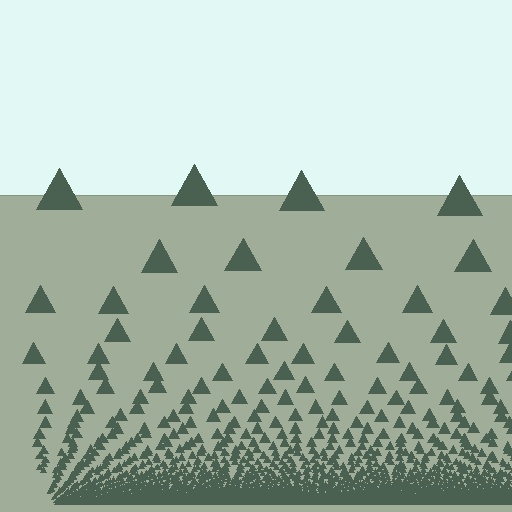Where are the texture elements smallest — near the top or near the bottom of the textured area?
Near the bottom.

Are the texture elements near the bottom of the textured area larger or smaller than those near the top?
Smaller. The gradient is inverted — elements near the bottom are smaller and denser.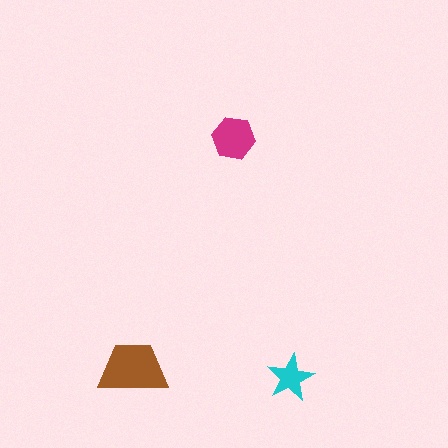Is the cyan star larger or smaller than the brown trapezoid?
Smaller.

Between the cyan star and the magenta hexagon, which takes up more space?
The magenta hexagon.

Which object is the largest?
The brown trapezoid.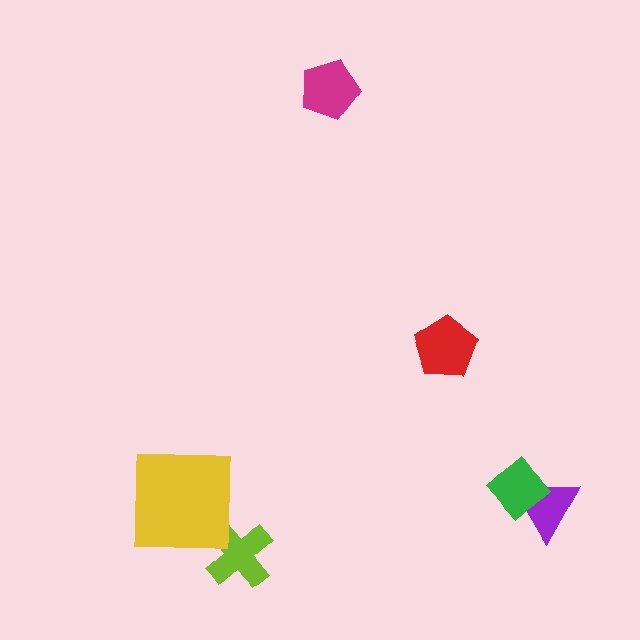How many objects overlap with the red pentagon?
0 objects overlap with the red pentagon.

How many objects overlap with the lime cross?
0 objects overlap with the lime cross.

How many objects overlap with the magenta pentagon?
0 objects overlap with the magenta pentagon.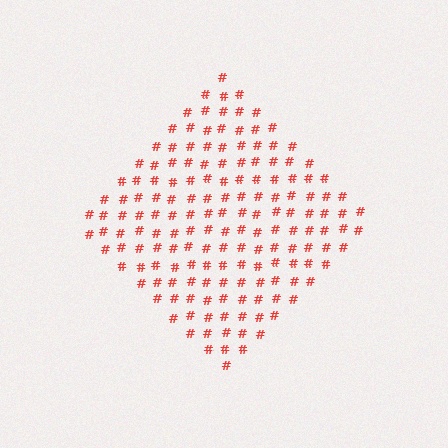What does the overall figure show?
The overall figure shows a diamond.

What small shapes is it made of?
It is made of small hash symbols.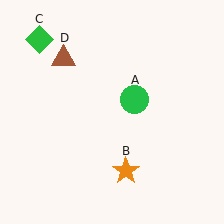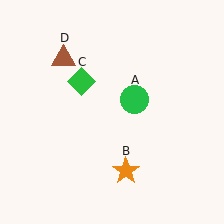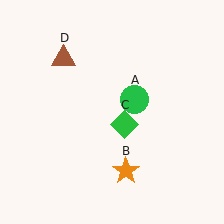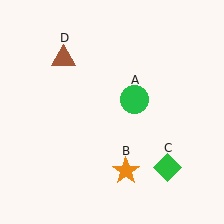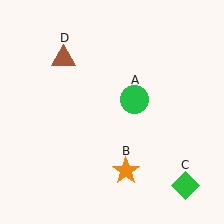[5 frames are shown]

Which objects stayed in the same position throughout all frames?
Green circle (object A) and orange star (object B) and brown triangle (object D) remained stationary.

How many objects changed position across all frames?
1 object changed position: green diamond (object C).